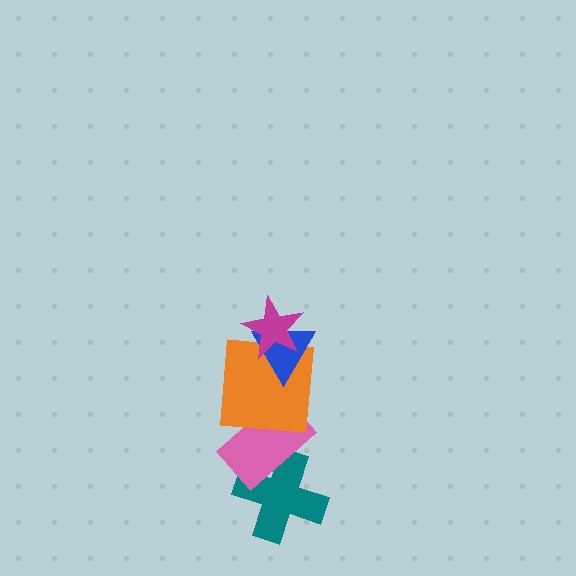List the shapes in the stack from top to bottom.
From top to bottom: the magenta star, the blue triangle, the orange square, the pink rectangle, the teal cross.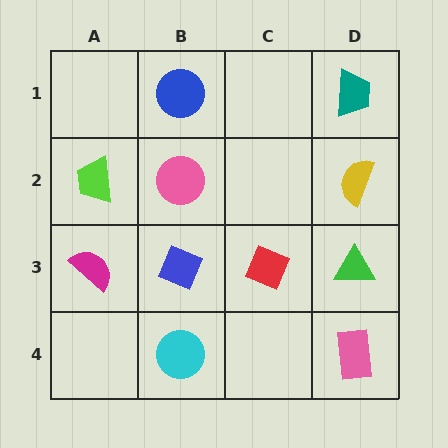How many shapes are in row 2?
3 shapes.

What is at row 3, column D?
A green triangle.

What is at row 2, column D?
A yellow semicircle.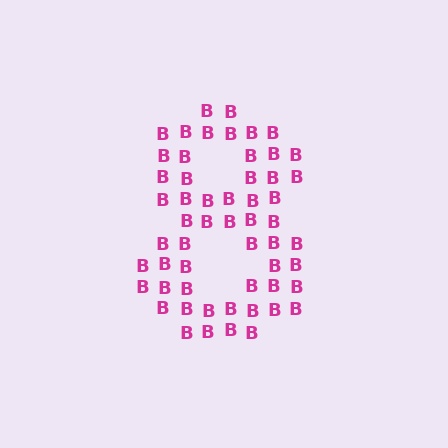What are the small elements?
The small elements are letter B's.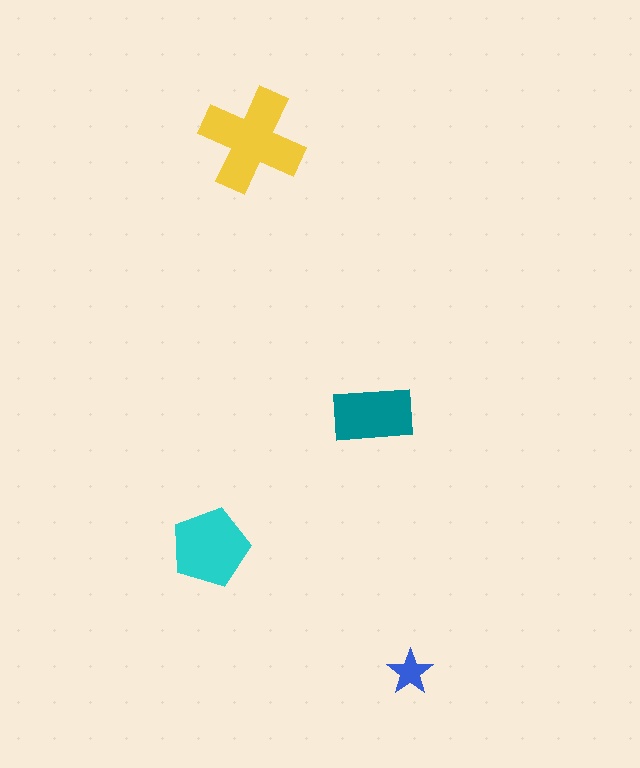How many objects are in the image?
There are 4 objects in the image.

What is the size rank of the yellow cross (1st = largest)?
1st.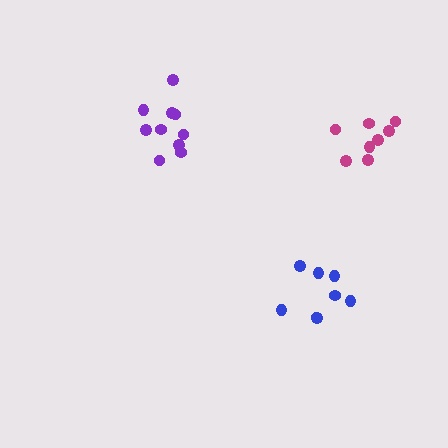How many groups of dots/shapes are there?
There are 3 groups.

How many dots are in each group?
Group 1: 10 dots, Group 2: 8 dots, Group 3: 8 dots (26 total).